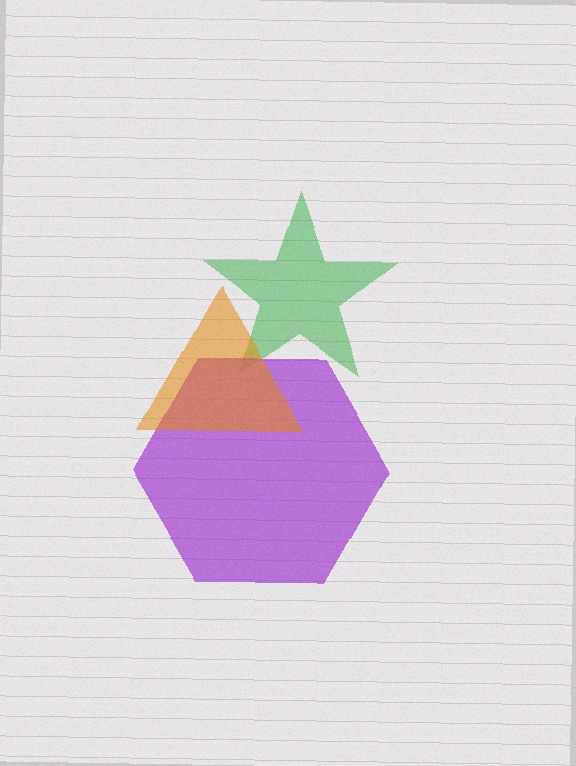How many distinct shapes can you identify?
There are 3 distinct shapes: a green star, a purple hexagon, an orange triangle.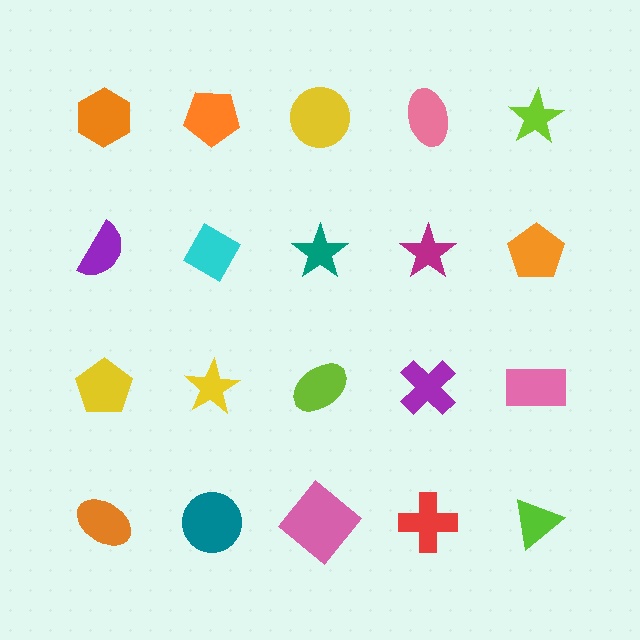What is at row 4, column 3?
A pink diamond.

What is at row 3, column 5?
A pink rectangle.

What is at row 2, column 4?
A magenta star.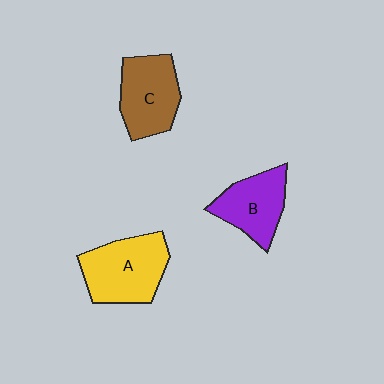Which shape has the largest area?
Shape A (yellow).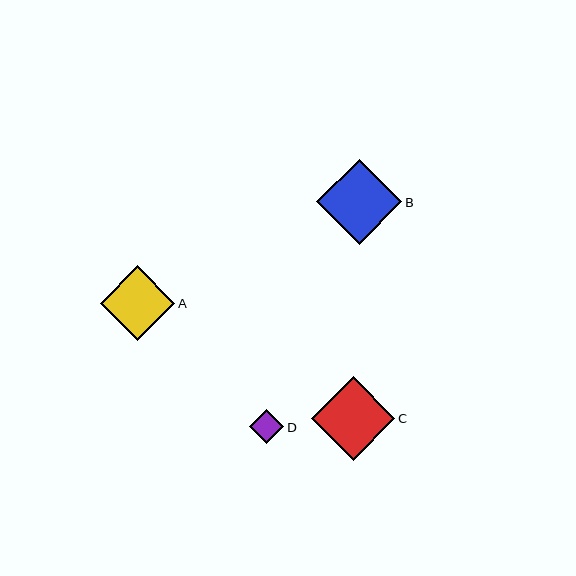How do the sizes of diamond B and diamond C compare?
Diamond B and diamond C are approximately the same size.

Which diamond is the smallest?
Diamond D is the smallest with a size of approximately 34 pixels.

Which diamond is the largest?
Diamond B is the largest with a size of approximately 85 pixels.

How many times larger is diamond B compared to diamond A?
Diamond B is approximately 1.1 times the size of diamond A.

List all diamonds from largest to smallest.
From largest to smallest: B, C, A, D.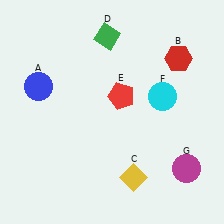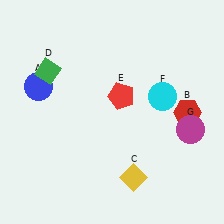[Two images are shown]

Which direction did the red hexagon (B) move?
The red hexagon (B) moved down.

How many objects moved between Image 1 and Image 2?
3 objects moved between the two images.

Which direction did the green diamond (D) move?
The green diamond (D) moved left.